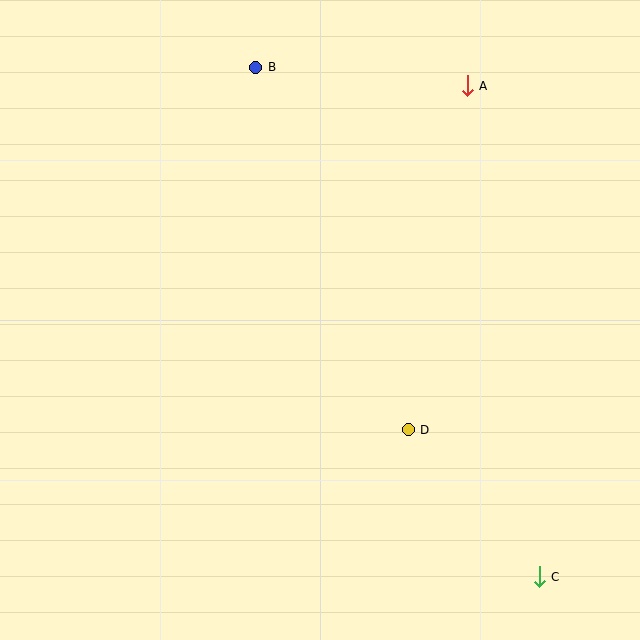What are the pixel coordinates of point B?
Point B is at (256, 67).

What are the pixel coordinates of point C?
Point C is at (539, 577).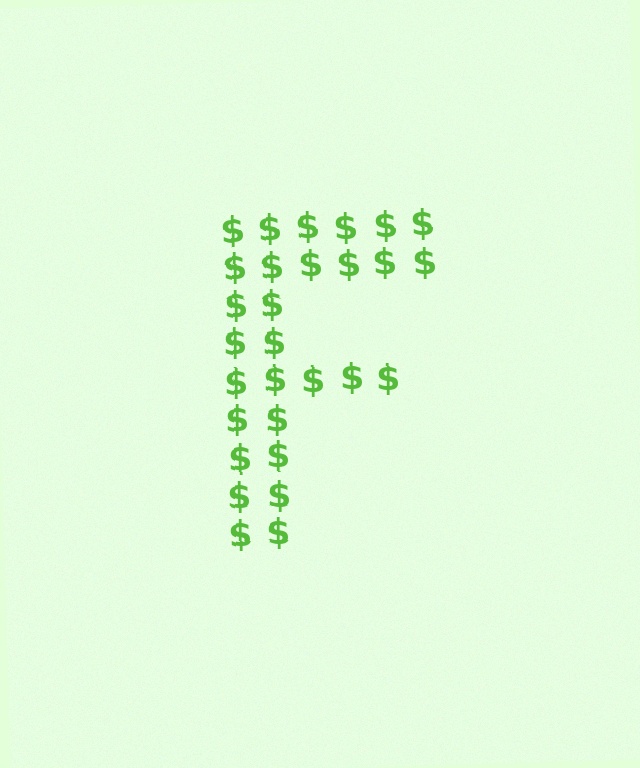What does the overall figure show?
The overall figure shows the letter F.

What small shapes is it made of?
It is made of small dollar signs.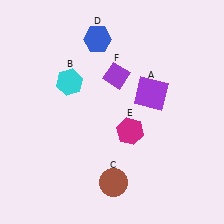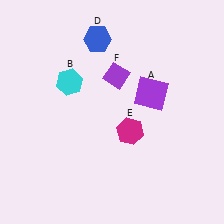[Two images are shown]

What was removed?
The brown circle (C) was removed in Image 2.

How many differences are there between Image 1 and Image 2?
There is 1 difference between the two images.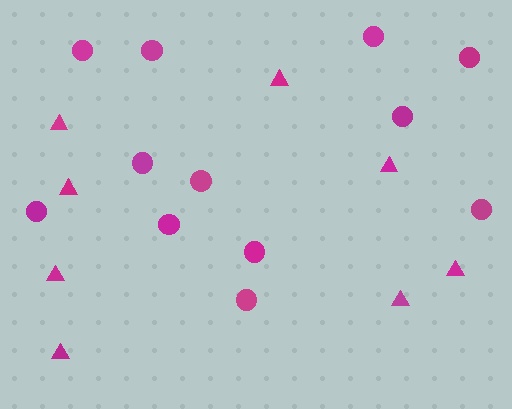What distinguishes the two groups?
There are 2 groups: one group of circles (12) and one group of triangles (8).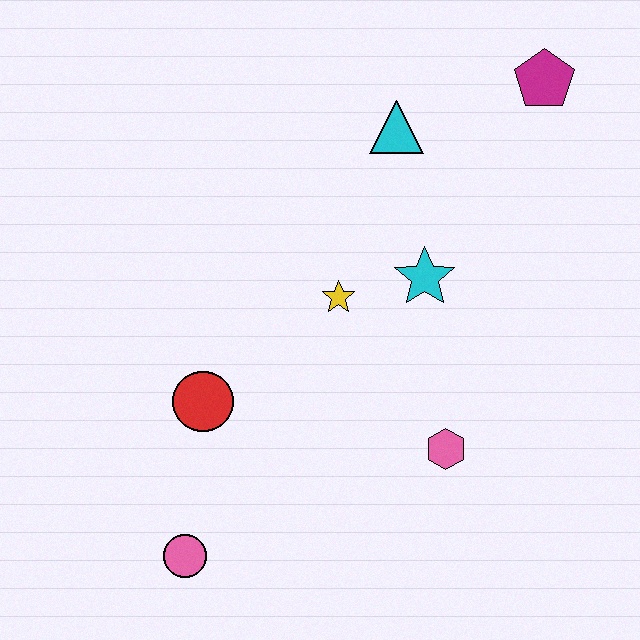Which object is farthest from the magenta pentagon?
The pink circle is farthest from the magenta pentagon.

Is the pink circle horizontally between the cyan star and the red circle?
No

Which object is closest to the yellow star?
The cyan star is closest to the yellow star.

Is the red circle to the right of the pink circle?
Yes